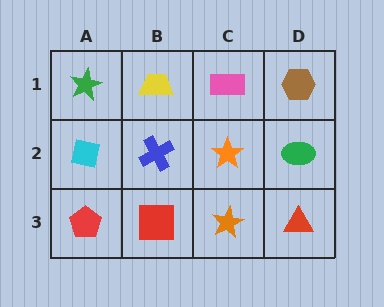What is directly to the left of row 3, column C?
A red square.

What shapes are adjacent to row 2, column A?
A green star (row 1, column A), a red pentagon (row 3, column A), a blue cross (row 2, column B).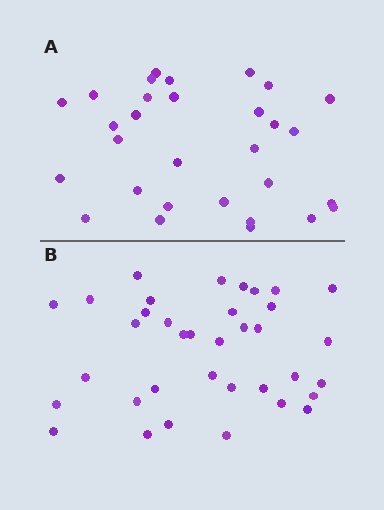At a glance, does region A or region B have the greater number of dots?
Region B (the bottom region) has more dots.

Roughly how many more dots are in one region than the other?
Region B has about 6 more dots than region A.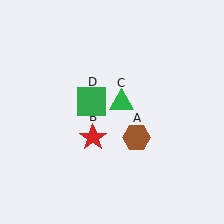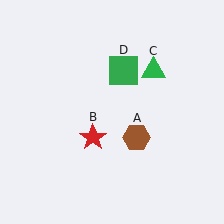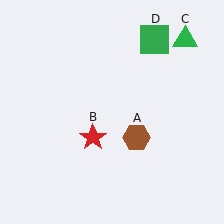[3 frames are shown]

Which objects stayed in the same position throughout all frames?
Brown hexagon (object A) and red star (object B) remained stationary.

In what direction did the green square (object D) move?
The green square (object D) moved up and to the right.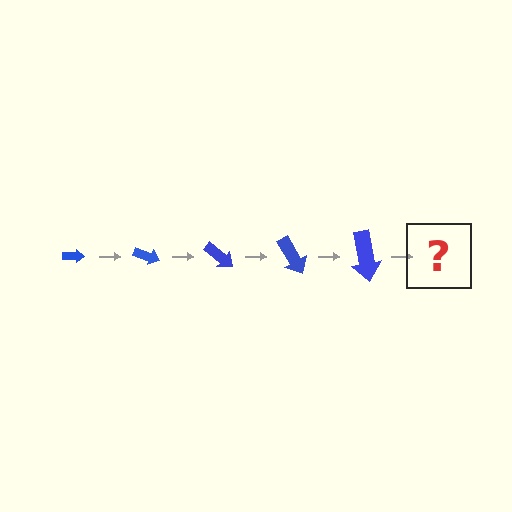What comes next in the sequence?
The next element should be an arrow, larger than the previous one and rotated 100 degrees from the start.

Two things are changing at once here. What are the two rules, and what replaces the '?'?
The two rules are that the arrow grows larger each step and it rotates 20 degrees each step. The '?' should be an arrow, larger than the previous one and rotated 100 degrees from the start.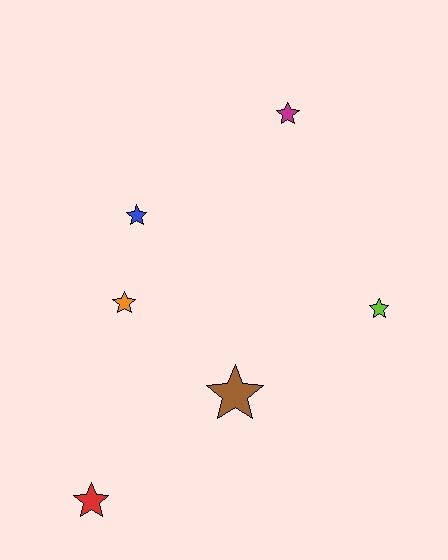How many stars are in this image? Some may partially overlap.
There are 6 stars.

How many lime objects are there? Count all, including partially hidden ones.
There is 1 lime object.